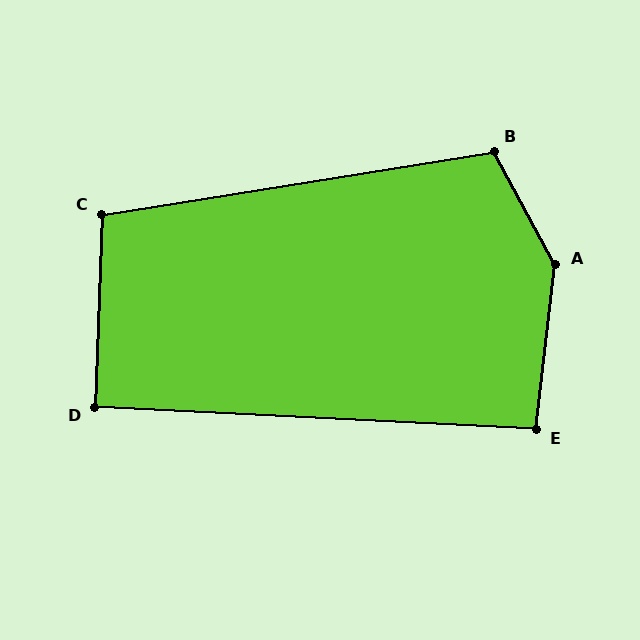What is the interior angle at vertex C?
Approximately 101 degrees (obtuse).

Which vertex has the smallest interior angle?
D, at approximately 91 degrees.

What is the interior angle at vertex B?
Approximately 110 degrees (obtuse).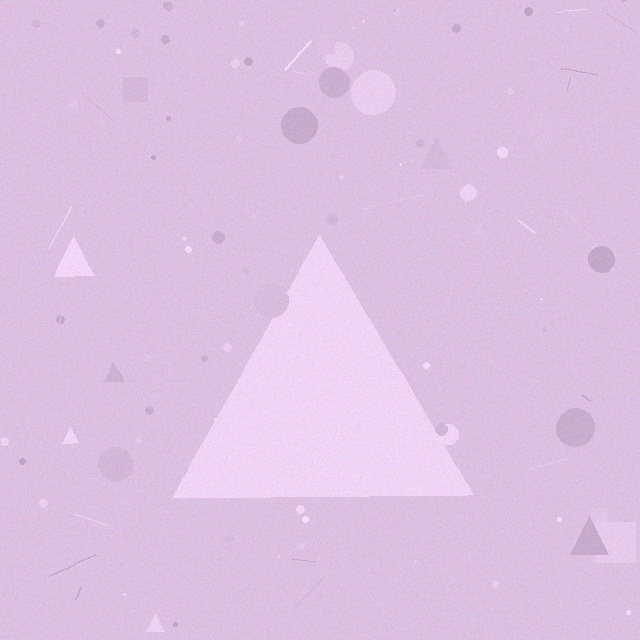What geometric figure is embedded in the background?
A triangle is embedded in the background.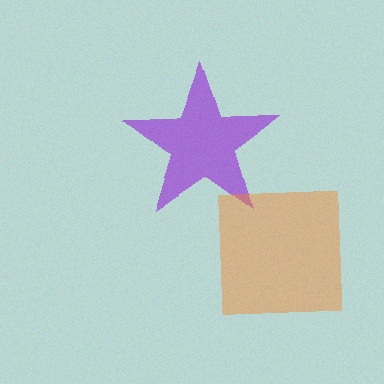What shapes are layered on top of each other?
The layered shapes are: a purple star, an orange square.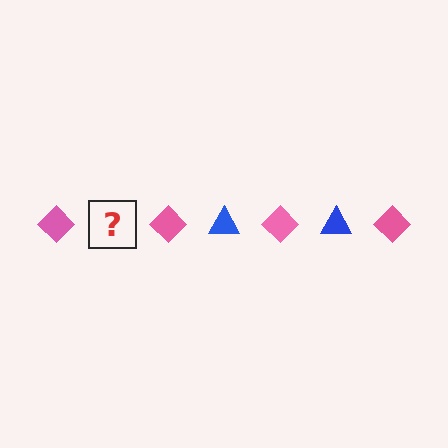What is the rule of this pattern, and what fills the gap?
The rule is that the pattern alternates between pink diamond and blue triangle. The gap should be filled with a blue triangle.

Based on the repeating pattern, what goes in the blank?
The blank should be a blue triangle.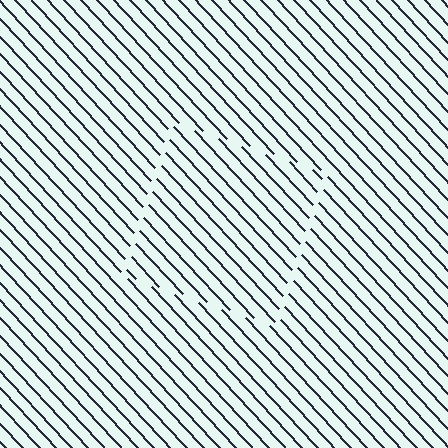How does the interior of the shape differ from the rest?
The interior of the shape contains the same grating, shifted by half a period — the contour is defined by the phase discontinuity where line-ends from the inner and outer gratings abut.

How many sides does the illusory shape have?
4 sides — the line-ends trace a square.